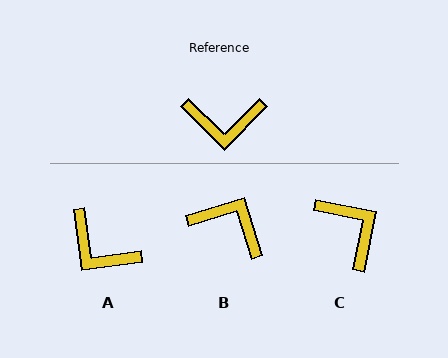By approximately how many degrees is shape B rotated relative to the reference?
Approximately 152 degrees counter-clockwise.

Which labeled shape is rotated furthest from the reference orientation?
B, about 152 degrees away.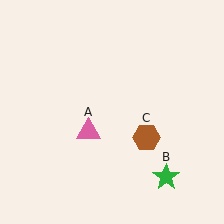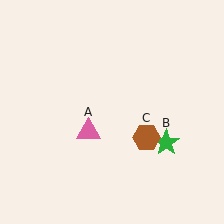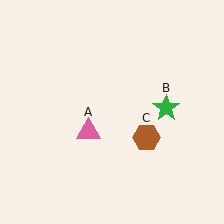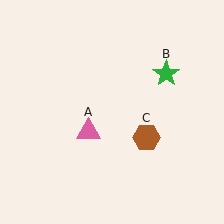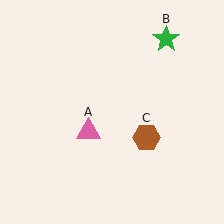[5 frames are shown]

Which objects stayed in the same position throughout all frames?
Pink triangle (object A) and brown hexagon (object C) remained stationary.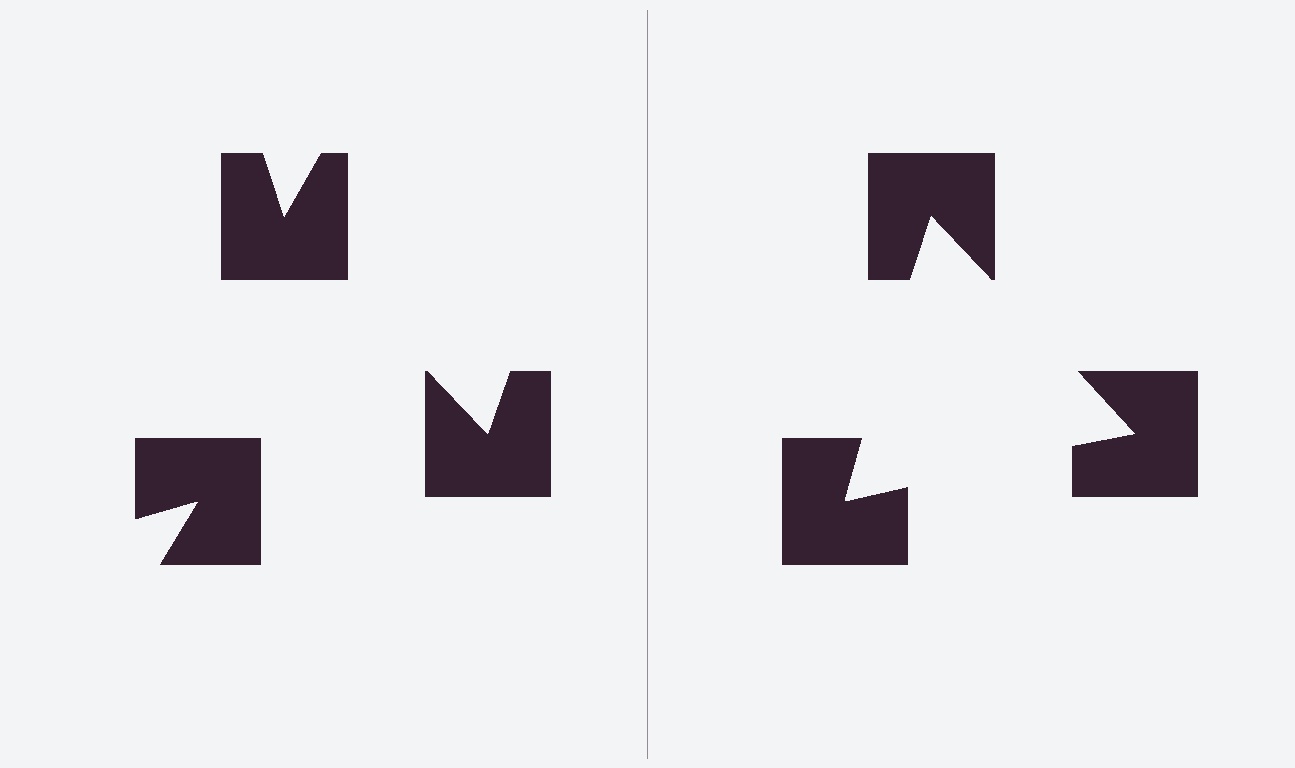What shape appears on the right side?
An illusory triangle.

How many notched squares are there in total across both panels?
6 — 3 on each side.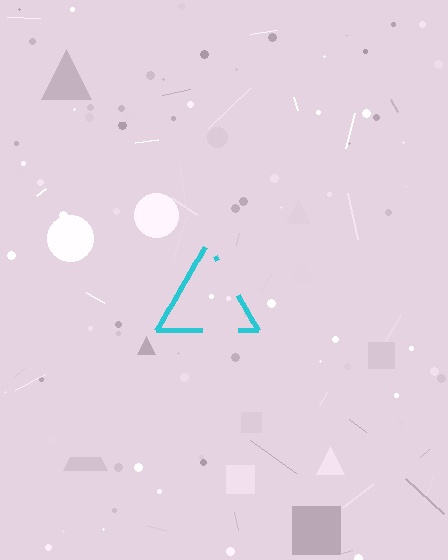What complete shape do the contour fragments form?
The contour fragments form a triangle.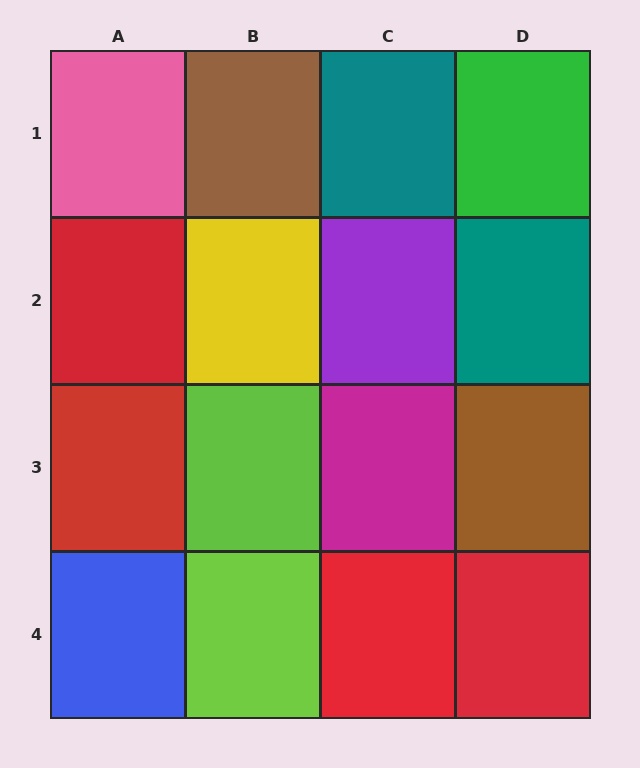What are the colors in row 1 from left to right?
Pink, brown, teal, green.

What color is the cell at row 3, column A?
Red.